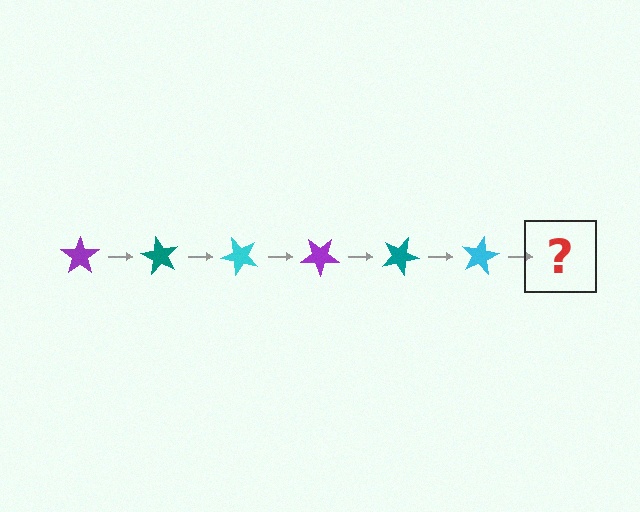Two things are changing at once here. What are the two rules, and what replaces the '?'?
The two rules are that it rotates 60 degrees each step and the color cycles through purple, teal, and cyan. The '?' should be a purple star, rotated 360 degrees from the start.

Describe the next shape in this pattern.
It should be a purple star, rotated 360 degrees from the start.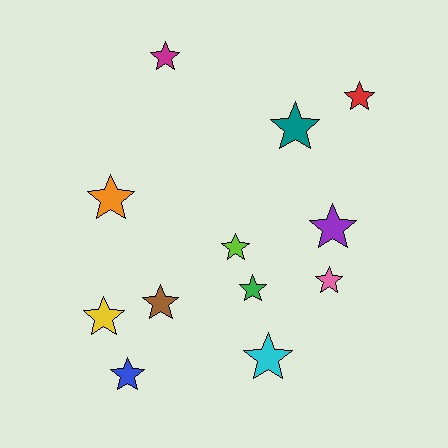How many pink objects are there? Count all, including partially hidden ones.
There is 1 pink object.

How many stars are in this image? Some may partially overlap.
There are 12 stars.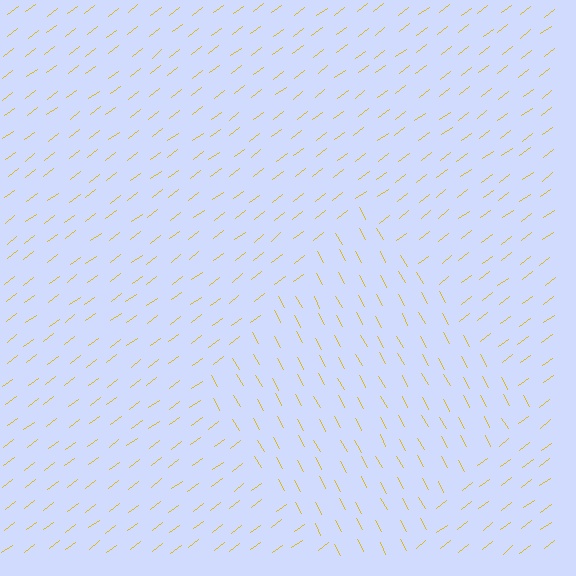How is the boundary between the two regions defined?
The boundary is defined purely by a change in line orientation (approximately 82 degrees difference). All lines are the same color and thickness.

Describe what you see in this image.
The image is filled with small yellow line segments. A diamond region in the image has lines oriented differently from the surrounding lines, creating a visible texture boundary.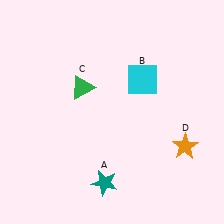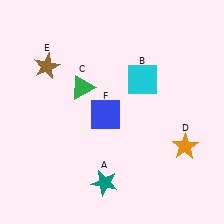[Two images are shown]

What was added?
A brown star (E), a blue square (F) were added in Image 2.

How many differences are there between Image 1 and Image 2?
There are 2 differences between the two images.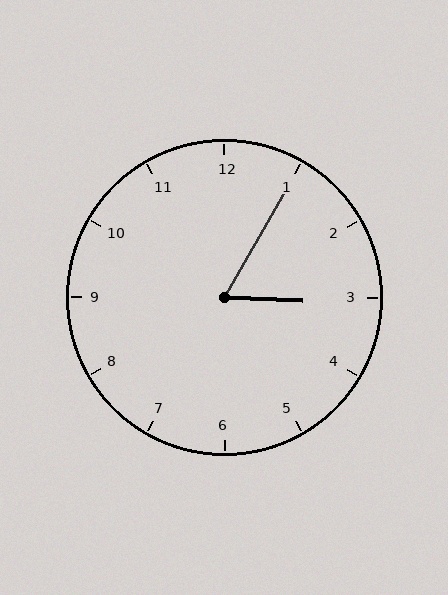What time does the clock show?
3:05.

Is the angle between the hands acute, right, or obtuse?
It is acute.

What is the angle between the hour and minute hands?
Approximately 62 degrees.